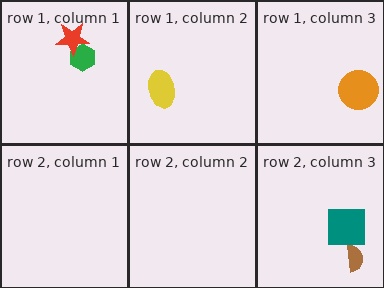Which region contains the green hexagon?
The row 1, column 1 region.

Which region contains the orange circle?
The row 1, column 3 region.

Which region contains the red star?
The row 1, column 1 region.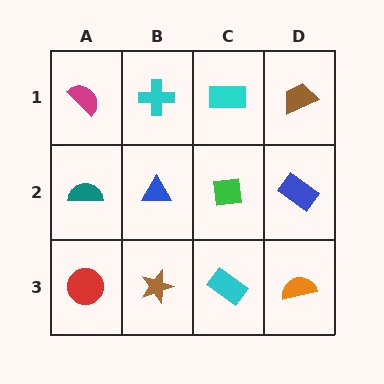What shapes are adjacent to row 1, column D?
A blue rectangle (row 2, column D), a cyan rectangle (row 1, column C).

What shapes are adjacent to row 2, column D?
A brown trapezoid (row 1, column D), an orange semicircle (row 3, column D), a green square (row 2, column C).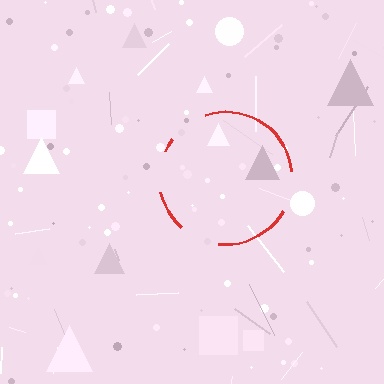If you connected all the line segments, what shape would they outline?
They would outline a circle.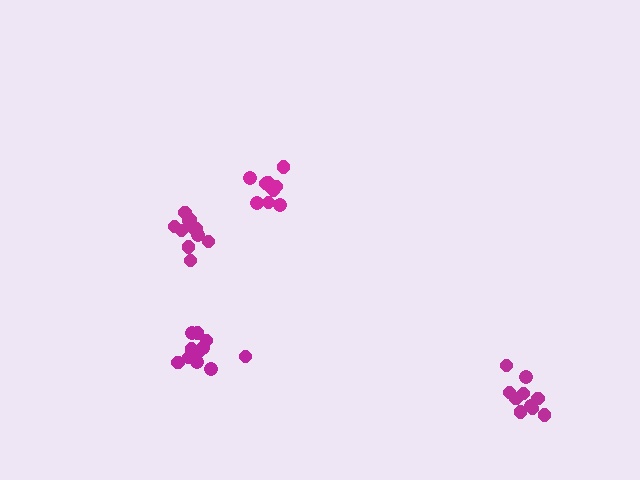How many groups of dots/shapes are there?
There are 4 groups.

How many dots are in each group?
Group 1: 10 dots, Group 2: 10 dots, Group 3: 12 dots, Group 4: 11 dots (43 total).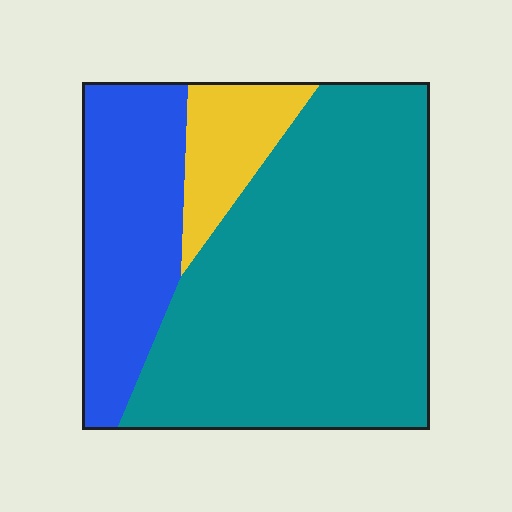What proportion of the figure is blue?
Blue takes up about one quarter (1/4) of the figure.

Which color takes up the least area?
Yellow, at roughly 10%.